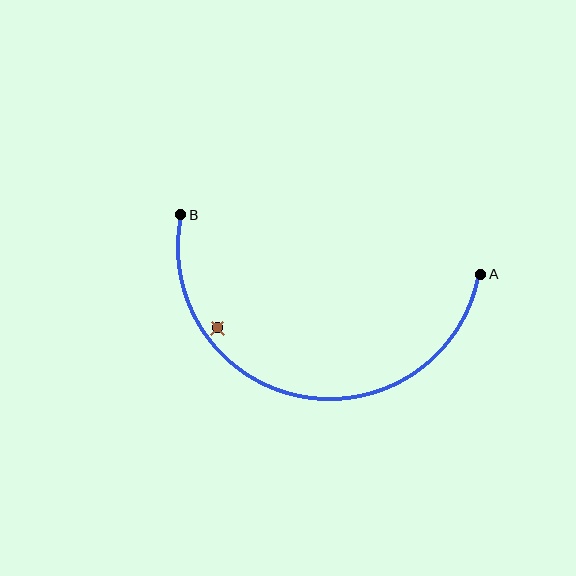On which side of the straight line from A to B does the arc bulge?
The arc bulges below the straight line connecting A and B.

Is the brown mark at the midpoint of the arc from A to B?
No — the brown mark does not lie on the arc at all. It sits slightly inside the curve.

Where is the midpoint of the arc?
The arc midpoint is the point on the curve farthest from the straight line joining A and B. It sits below that line.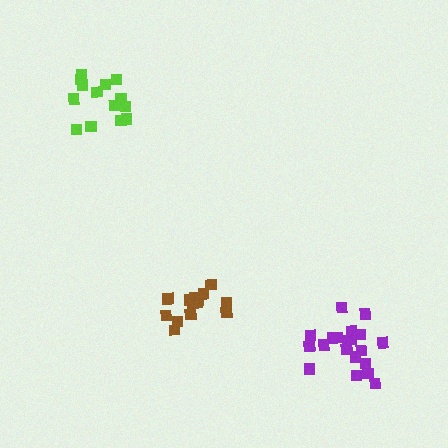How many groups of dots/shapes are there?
There are 3 groups.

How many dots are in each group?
Group 1: 15 dots, Group 2: 20 dots, Group 3: 14 dots (49 total).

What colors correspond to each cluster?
The clusters are colored: brown, purple, lime.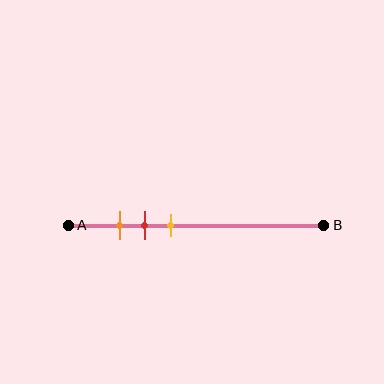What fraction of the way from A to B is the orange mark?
The orange mark is approximately 20% (0.2) of the way from A to B.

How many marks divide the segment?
There are 3 marks dividing the segment.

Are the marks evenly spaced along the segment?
Yes, the marks are approximately evenly spaced.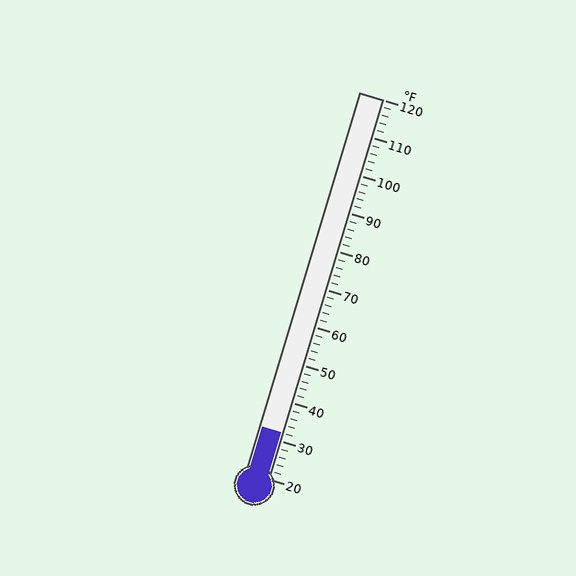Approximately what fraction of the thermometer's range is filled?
The thermometer is filled to approximately 10% of its range.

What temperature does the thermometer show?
The thermometer shows approximately 32°F.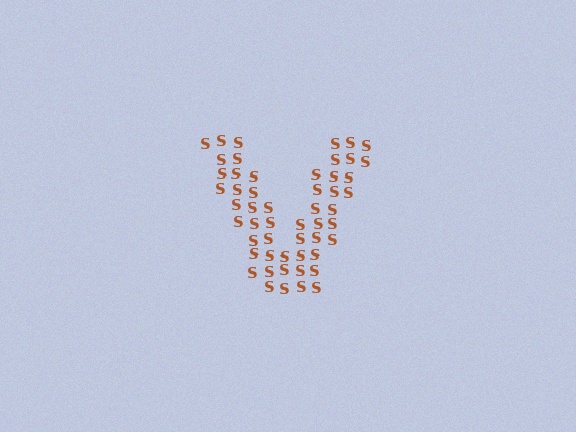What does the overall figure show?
The overall figure shows the letter V.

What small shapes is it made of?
It is made of small letter S's.